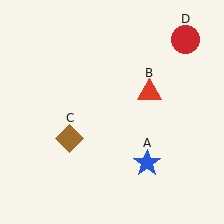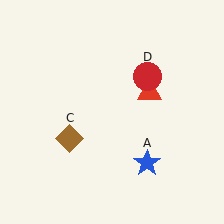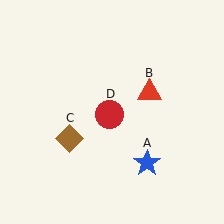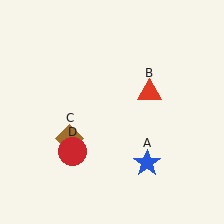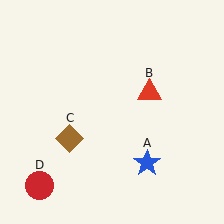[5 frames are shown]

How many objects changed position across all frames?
1 object changed position: red circle (object D).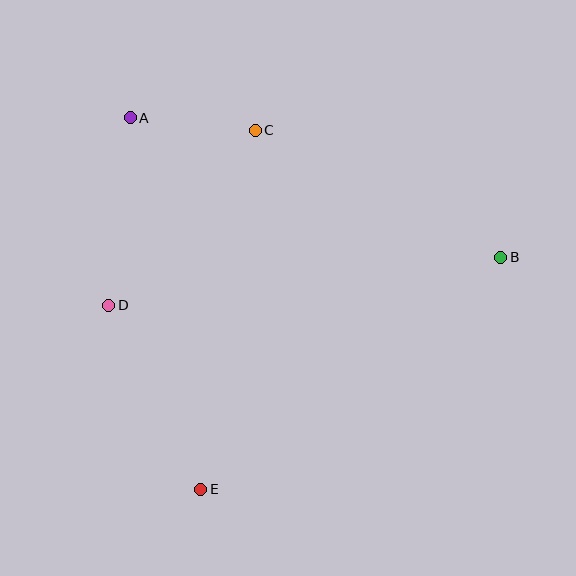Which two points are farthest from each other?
Points A and B are farthest from each other.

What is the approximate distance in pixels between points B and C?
The distance between B and C is approximately 277 pixels.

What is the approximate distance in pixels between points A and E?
The distance between A and E is approximately 378 pixels.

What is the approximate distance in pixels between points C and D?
The distance between C and D is approximately 228 pixels.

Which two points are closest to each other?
Points A and C are closest to each other.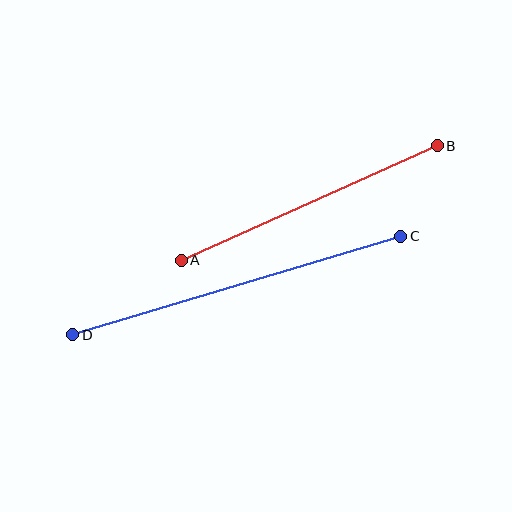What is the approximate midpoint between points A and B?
The midpoint is at approximately (309, 203) pixels.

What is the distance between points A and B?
The distance is approximately 280 pixels.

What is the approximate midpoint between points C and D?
The midpoint is at approximately (237, 286) pixels.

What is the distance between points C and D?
The distance is approximately 342 pixels.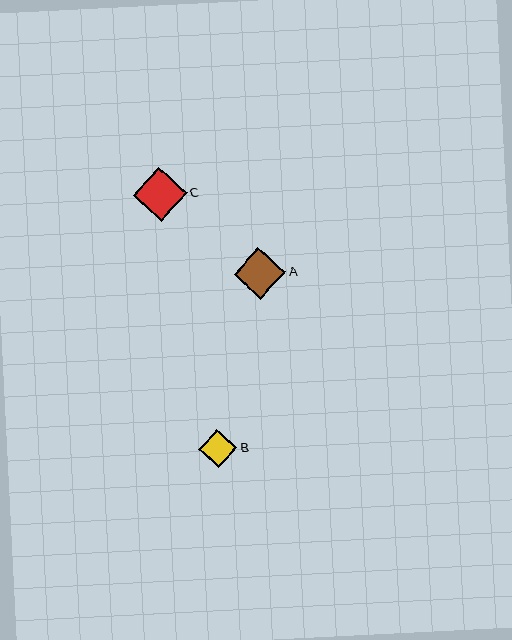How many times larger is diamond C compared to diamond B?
Diamond C is approximately 1.4 times the size of diamond B.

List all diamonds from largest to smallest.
From largest to smallest: C, A, B.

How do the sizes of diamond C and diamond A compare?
Diamond C and diamond A are approximately the same size.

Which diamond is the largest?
Diamond C is the largest with a size of approximately 54 pixels.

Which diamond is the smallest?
Diamond B is the smallest with a size of approximately 38 pixels.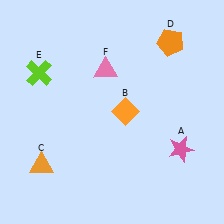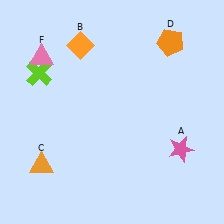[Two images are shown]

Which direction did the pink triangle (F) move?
The pink triangle (F) moved left.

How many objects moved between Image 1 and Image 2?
2 objects moved between the two images.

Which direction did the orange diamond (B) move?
The orange diamond (B) moved up.